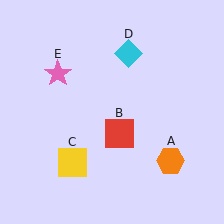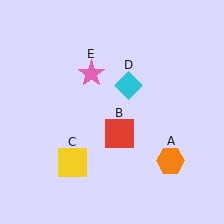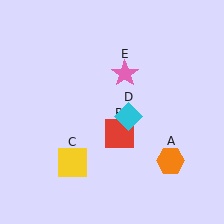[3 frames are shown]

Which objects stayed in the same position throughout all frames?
Orange hexagon (object A) and red square (object B) and yellow square (object C) remained stationary.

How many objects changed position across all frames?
2 objects changed position: cyan diamond (object D), pink star (object E).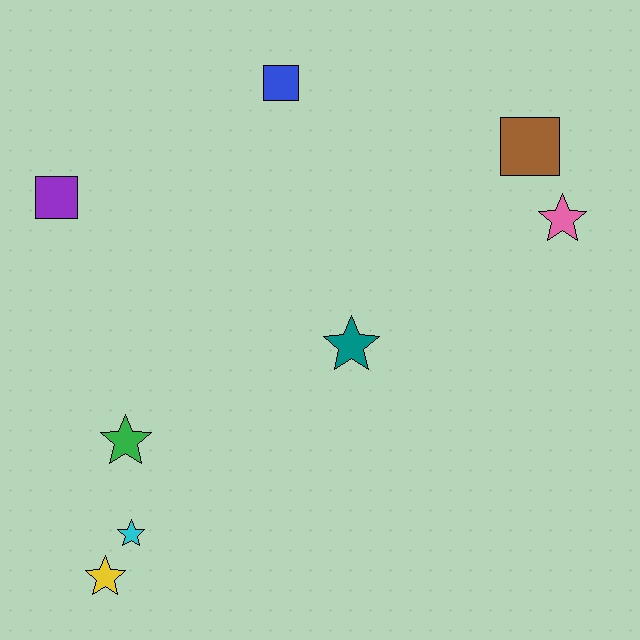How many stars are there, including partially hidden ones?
There are 5 stars.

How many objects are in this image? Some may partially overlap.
There are 8 objects.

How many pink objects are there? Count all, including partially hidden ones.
There is 1 pink object.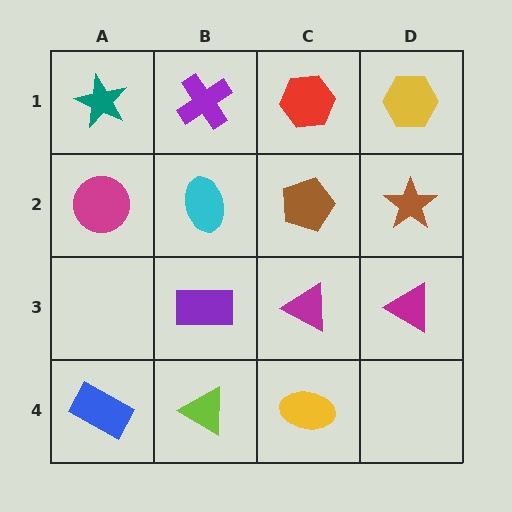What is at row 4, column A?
A blue rectangle.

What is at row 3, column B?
A purple rectangle.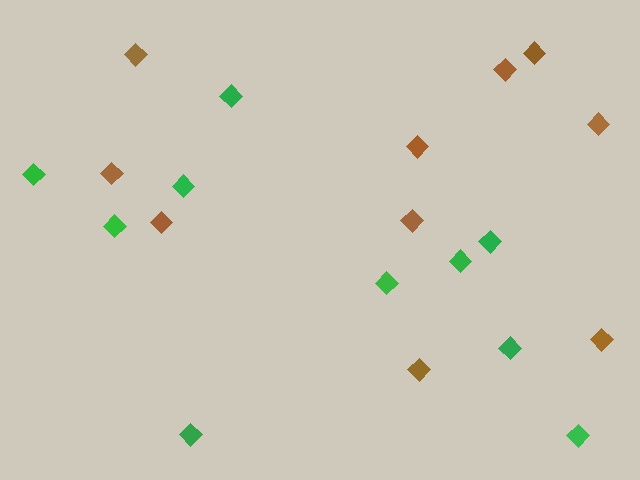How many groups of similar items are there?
There are 2 groups: one group of green diamonds (10) and one group of brown diamonds (10).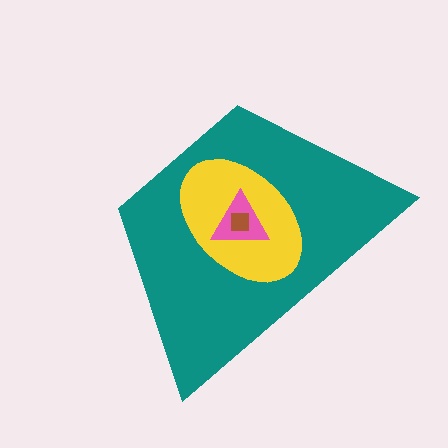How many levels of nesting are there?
4.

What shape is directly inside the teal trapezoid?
The yellow ellipse.